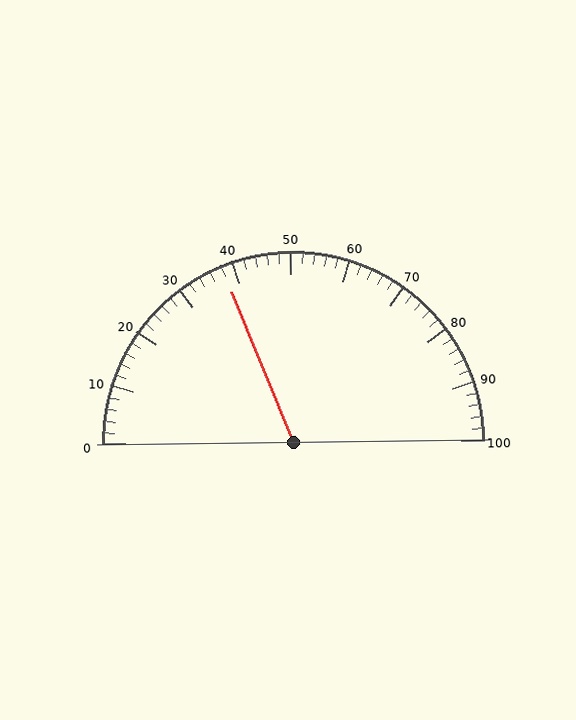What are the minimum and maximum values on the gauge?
The gauge ranges from 0 to 100.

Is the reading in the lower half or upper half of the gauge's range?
The reading is in the lower half of the range (0 to 100).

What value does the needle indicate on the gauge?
The needle indicates approximately 38.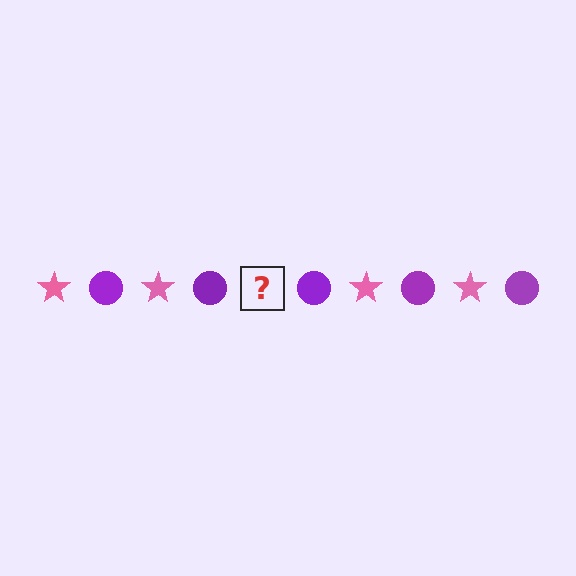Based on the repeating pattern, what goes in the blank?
The blank should be a pink star.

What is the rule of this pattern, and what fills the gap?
The rule is that the pattern alternates between pink star and purple circle. The gap should be filled with a pink star.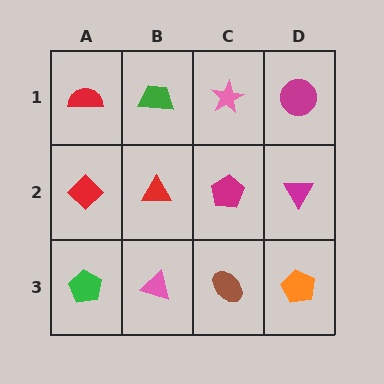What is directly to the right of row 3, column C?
An orange pentagon.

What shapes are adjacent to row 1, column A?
A red diamond (row 2, column A), a green trapezoid (row 1, column B).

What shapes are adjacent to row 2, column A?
A red semicircle (row 1, column A), a green pentagon (row 3, column A), a red triangle (row 2, column B).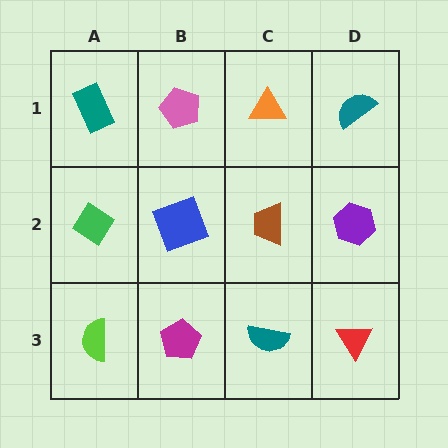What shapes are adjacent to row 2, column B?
A pink pentagon (row 1, column B), a magenta pentagon (row 3, column B), a green diamond (row 2, column A), a brown trapezoid (row 2, column C).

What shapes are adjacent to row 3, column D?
A purple hexagon (row 2, column D), a teal semicircle (row 3, column C).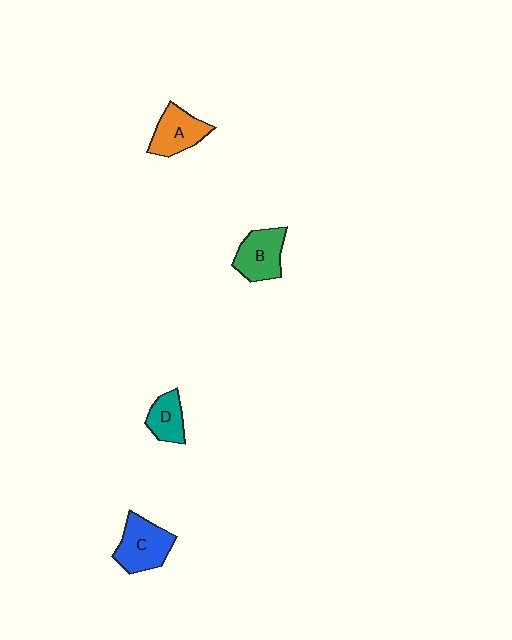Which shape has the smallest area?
Shape D (teal).